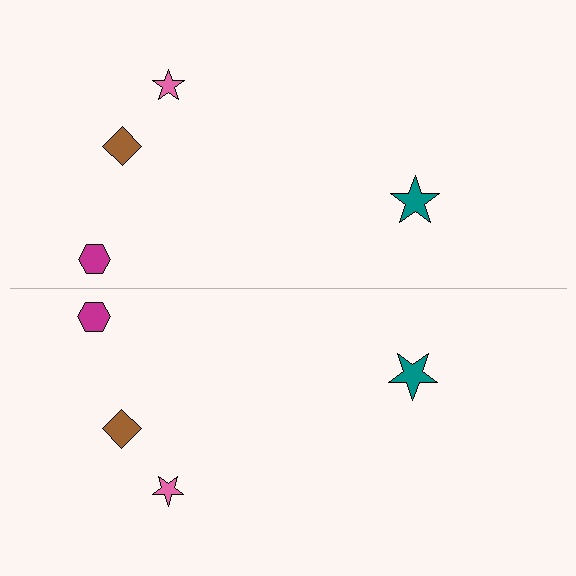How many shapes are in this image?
There are 8 shapes in this image.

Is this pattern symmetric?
Yes, this pattern has bilateral (reflection) symmetry.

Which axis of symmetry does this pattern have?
The pattern has a horizontal axis of symmetry running through the center of the image.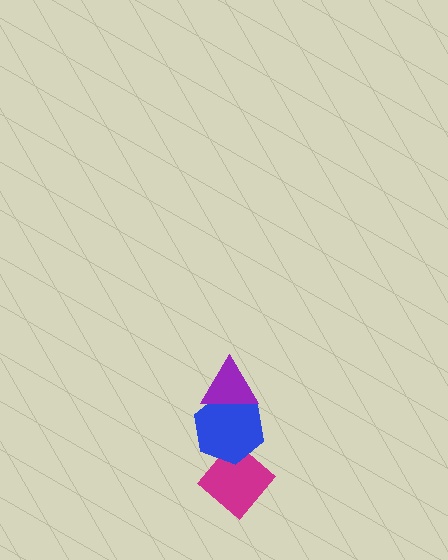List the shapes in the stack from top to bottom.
From top to bottom: the purple triangle, the blue hexagon, the magenta diamond.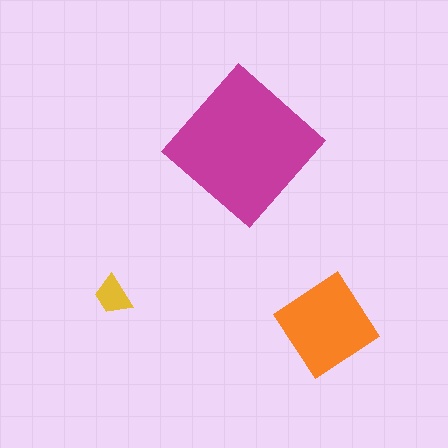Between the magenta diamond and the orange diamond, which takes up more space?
The magenta diamond.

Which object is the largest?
The magenta diamond.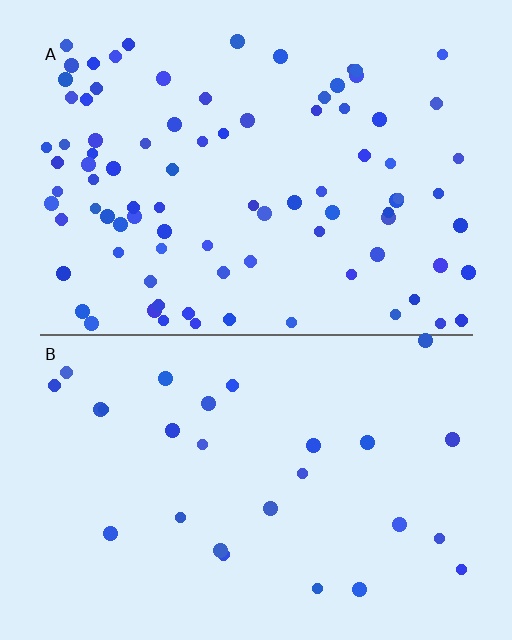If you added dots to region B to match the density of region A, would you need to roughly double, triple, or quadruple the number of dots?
Approximately triple.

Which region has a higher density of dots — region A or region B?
A (the top).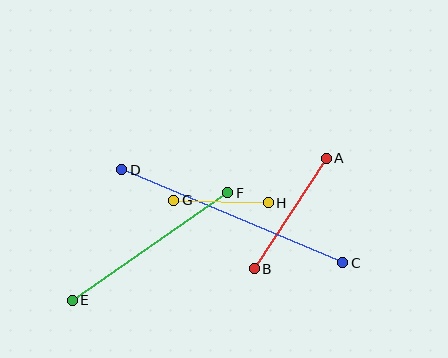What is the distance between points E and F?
The distance is approximately 189 pixels.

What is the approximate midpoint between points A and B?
The midpoint is at approximately (290, 213) pixels.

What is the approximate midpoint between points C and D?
The midpoint is at approximately (232, 216) pixels.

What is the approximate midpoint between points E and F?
The midpoint is at approximately (150, 247) pixels.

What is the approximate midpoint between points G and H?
The midpoint is at approximately (221, 202) pixels.